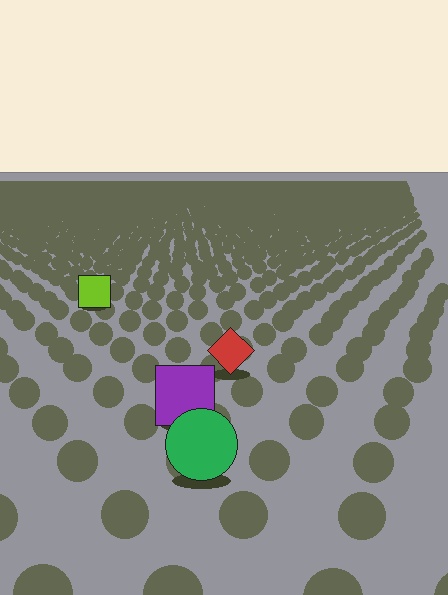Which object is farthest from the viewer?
The lime square is farthest from the viewer. It appears smaller and the ground texture around it is denser.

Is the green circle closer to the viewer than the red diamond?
Yes. The green circle is closer — you can tell from the texture gradient: the ground texture is coarser near it.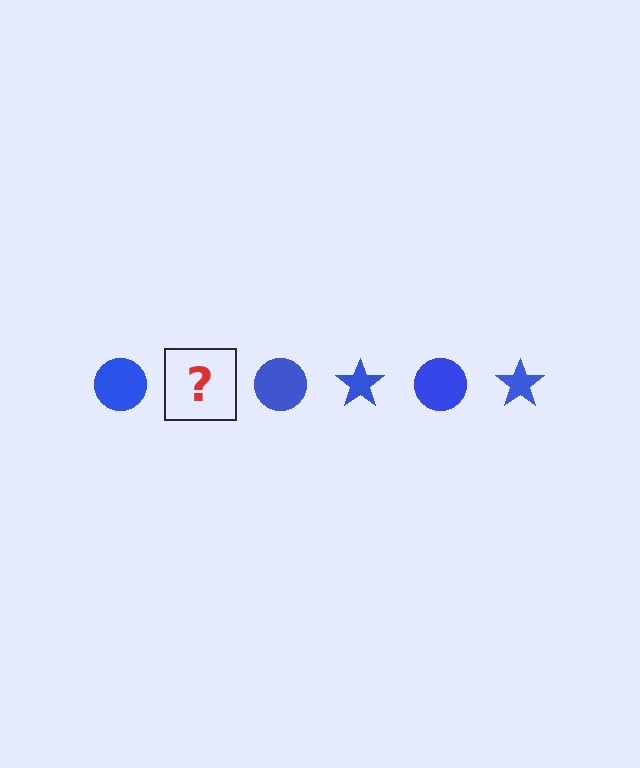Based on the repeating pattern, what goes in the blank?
The blank should be a blue star.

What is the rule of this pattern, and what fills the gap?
The rule is that the pattern cycles through circle, star shapes in blue. The gap should be filled with a blue star.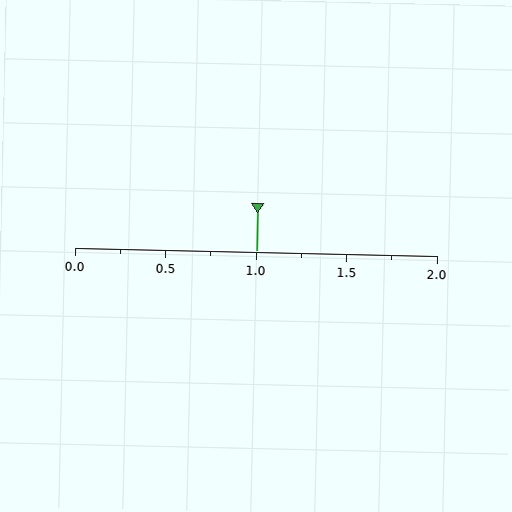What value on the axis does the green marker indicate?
The marker indicates approximately 1.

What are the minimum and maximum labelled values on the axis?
The axis runs from 0.0 to 2.0.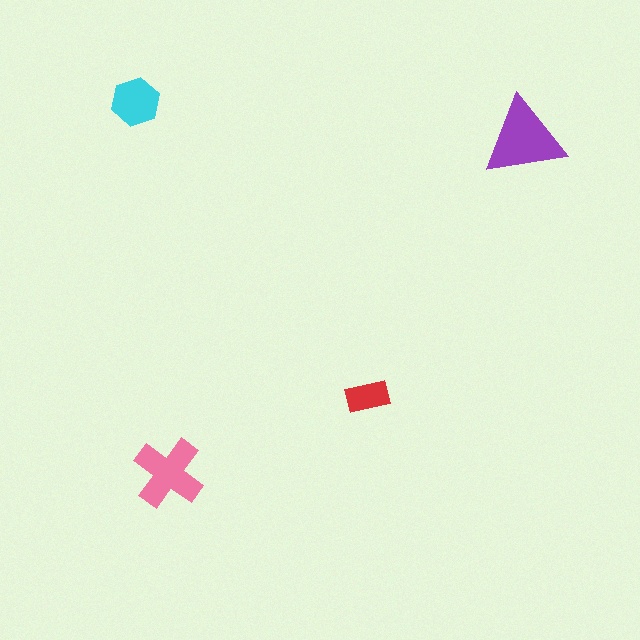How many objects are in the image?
There are 4 objects in the image.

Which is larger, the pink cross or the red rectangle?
The pink cross.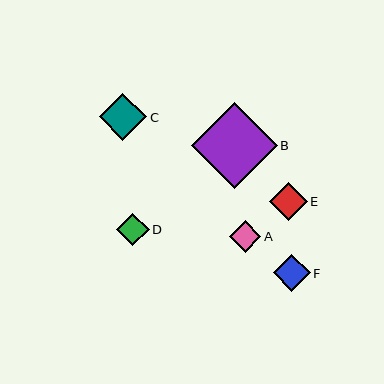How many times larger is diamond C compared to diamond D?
Diamond C is approximately 1.5 times the size of diamond D.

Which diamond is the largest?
Diamond B is the largest with a size of approximately 86 pixels.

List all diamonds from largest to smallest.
From largest to smallest: B, C, E, F, D, A.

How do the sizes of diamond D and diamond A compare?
Diamond D and diamond A are approximately the same size.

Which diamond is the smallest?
Diamond A is the smallest with a size of approximately 32 pixels.